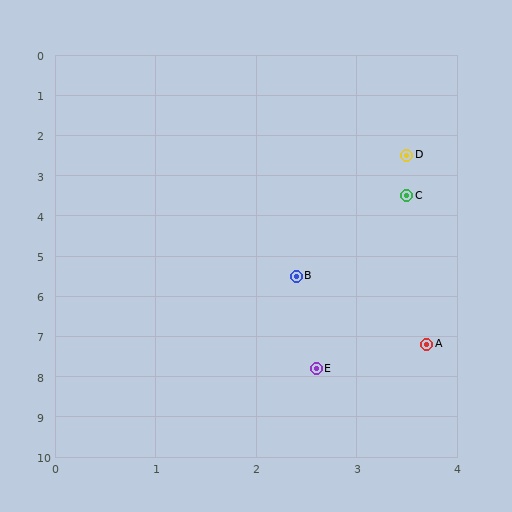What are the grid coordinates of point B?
Point B is at approximately (2.4, 5.5).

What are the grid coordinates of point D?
Point D is at approximately (3.5, 2.5).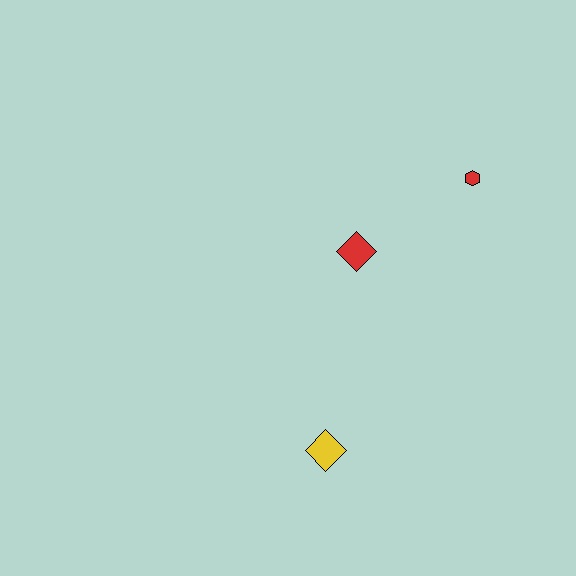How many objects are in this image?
There are 3 objects.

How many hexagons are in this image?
There is 1 hexagon.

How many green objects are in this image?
There are no green objects.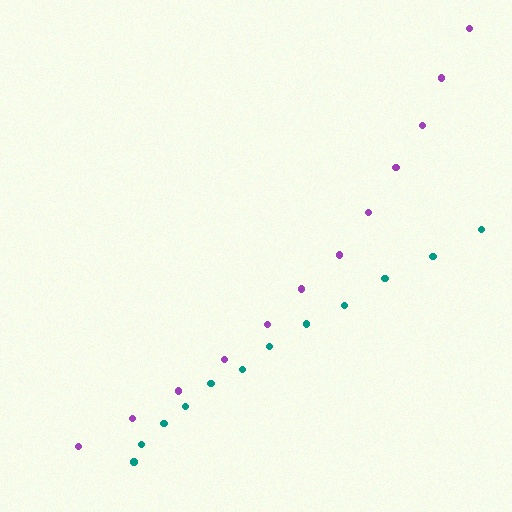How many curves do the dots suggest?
There are 2 distinct paths.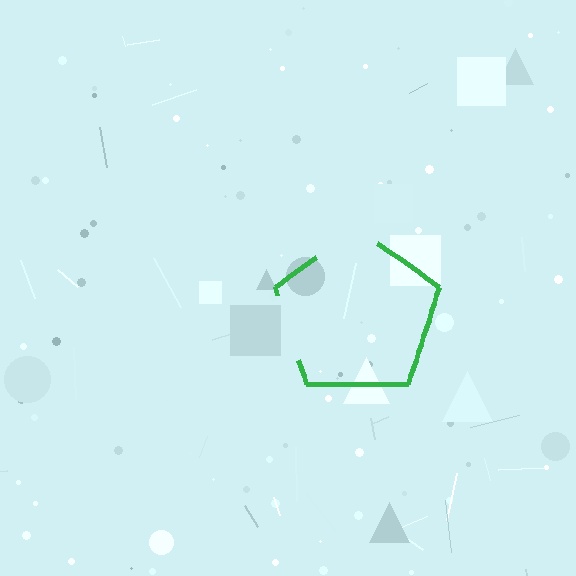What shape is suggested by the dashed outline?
The dashed outline suggests a pentagon.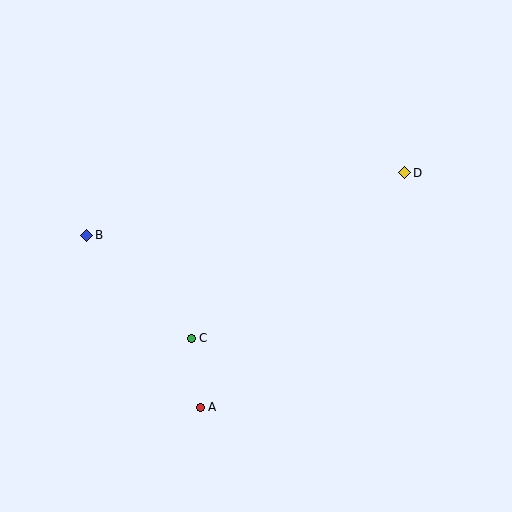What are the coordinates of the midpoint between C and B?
The midpoint between C and B is at (139, 287).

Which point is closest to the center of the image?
Point C at (191, 338) is closest to the center.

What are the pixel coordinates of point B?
Point B is at (87, 235).